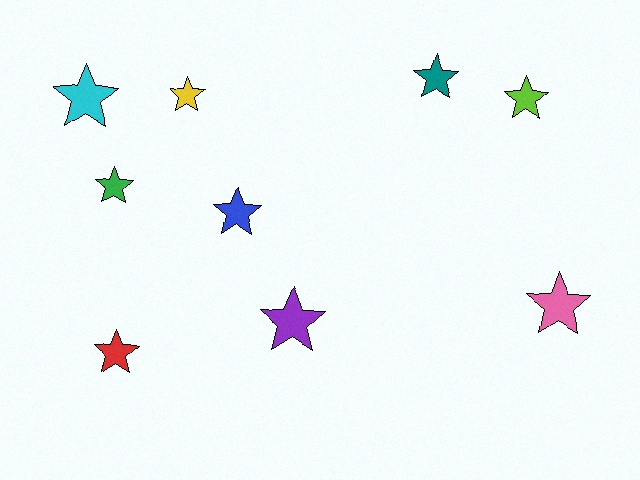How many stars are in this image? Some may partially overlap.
There are 9 stars.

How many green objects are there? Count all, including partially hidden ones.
There is 1 green object.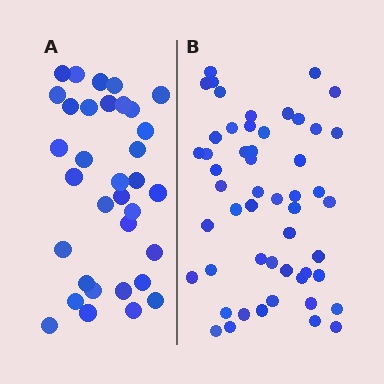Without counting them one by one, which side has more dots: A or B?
Region B (the right region) has more dots.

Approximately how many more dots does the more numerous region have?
Region B has approximately 20 more dots than region A.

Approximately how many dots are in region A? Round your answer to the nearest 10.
About 30 dots. (The exact count is 34, which rounds to 30.)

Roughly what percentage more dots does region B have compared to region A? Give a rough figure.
About 55% more.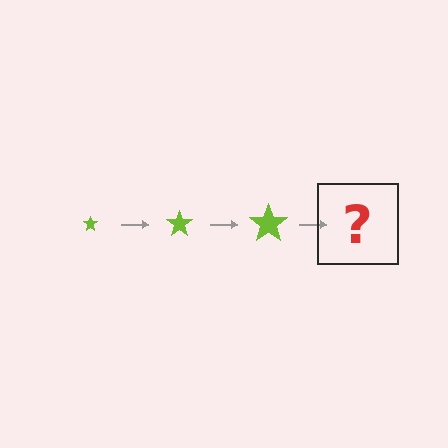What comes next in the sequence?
The next element should be a lime star, larger than the previous one.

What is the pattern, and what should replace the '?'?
The pattern is that the star gets progressively larger each step. The '?' should be a lime star, larger than the previous one.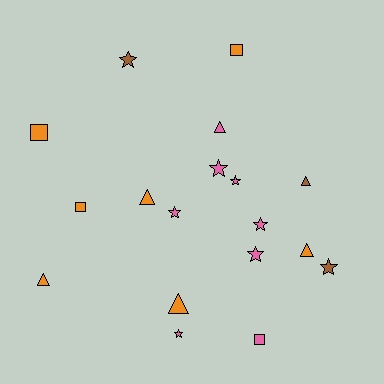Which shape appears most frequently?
Star, with 8 objects.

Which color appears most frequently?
Pink, with 8 objects.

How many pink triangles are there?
There is 1 pink triangle.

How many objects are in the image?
There are 18 objects.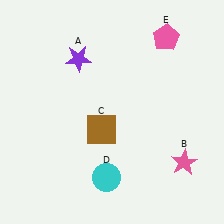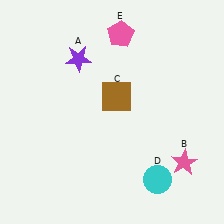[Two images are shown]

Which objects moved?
The objects that moved are: the brown square (C), the cyan circle (D), the pink pentagon (E).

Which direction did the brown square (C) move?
The brown square (C) moved up.